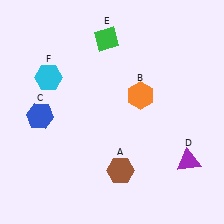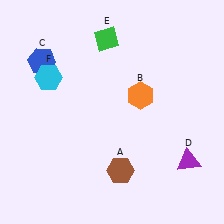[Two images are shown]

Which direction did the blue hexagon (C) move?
The blue hexagon (C) moved up.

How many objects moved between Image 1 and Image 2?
1 object moved between the two images.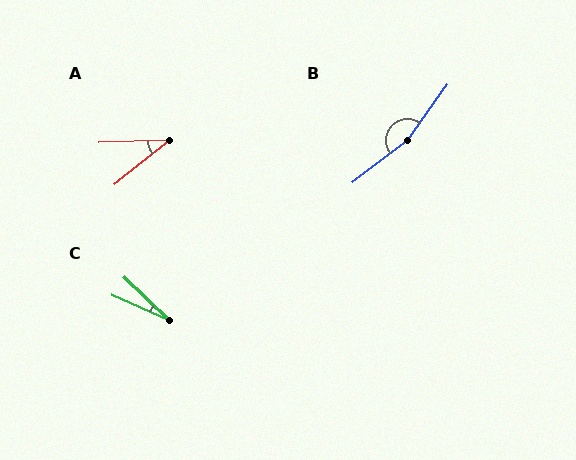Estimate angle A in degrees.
Approximately 36 degrees.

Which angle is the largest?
B, at approximately 163 degrees.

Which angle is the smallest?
C, at approximately 20 degrees.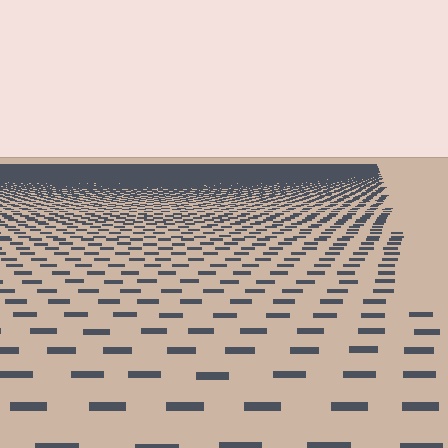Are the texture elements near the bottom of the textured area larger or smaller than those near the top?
Larger. Near the bottom, elements are closer to the viewer and appear at a bigger on-screen size.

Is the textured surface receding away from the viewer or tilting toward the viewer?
The surface is receding away from the viewer. Texture elements get smaller and denser toward the top.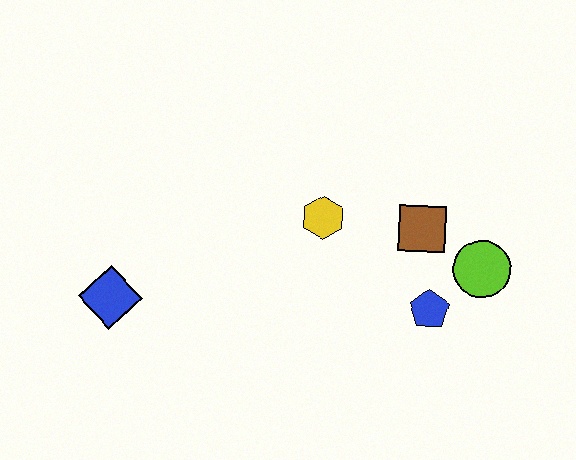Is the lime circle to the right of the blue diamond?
Yes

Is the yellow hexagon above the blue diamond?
Yes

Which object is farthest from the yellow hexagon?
The blue diamond is farthest from the yellow hexagon.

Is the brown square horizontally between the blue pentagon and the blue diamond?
Yes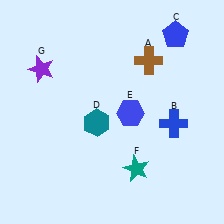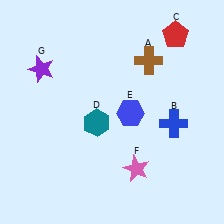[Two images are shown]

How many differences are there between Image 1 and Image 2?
There are 2 differences between the two images.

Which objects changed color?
C changed from blue to red. F changed from teal to pink.